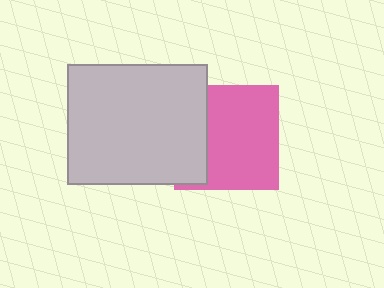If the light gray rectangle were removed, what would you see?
You would see the complete pink square.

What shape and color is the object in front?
The object in front is a light gray rectangle.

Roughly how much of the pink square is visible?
Most of it is visible (roughly 69%).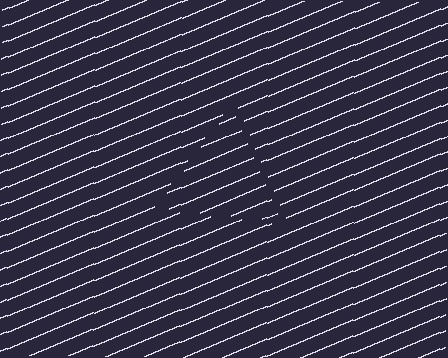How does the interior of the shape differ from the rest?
The interior of the shape contains the same grating, shifted by half a period — the contour is defined by the phase discontinuity where line-ends from the inner and outer gratings abut.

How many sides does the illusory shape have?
3 sides — the line-ends trace a triangle.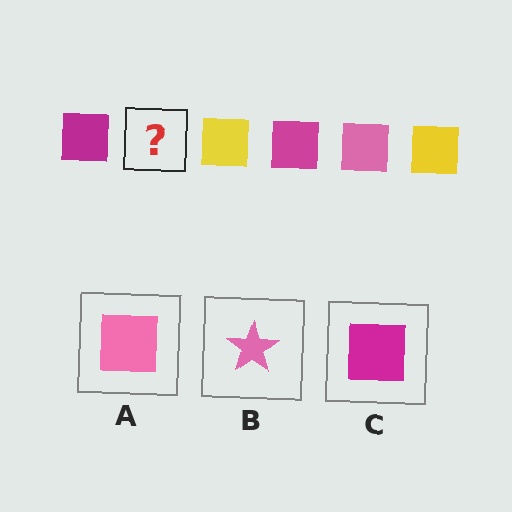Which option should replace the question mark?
Option A.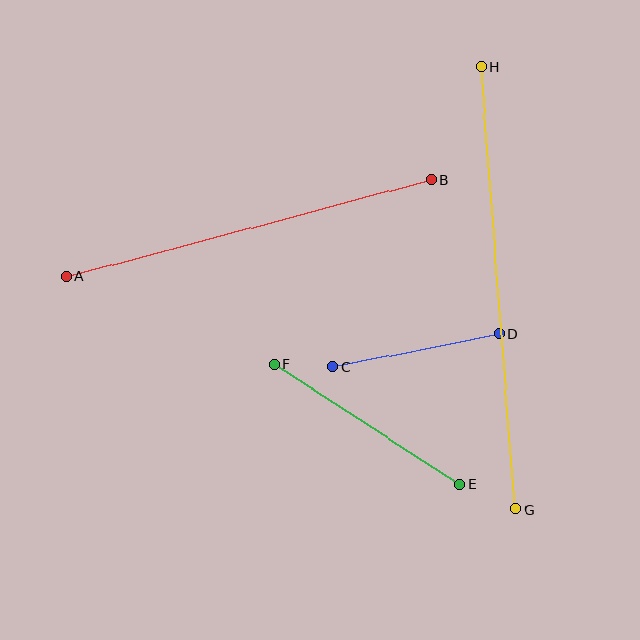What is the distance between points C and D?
The distance is approximately 170 pixels.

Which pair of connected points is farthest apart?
Points G and H are farthest apart.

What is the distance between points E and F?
The distance is approximately 221 pixels.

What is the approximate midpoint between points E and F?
The midpoint is at approximately (367, 424) pixels.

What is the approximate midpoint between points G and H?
The midpoint is at approximately (498, 288) pixels.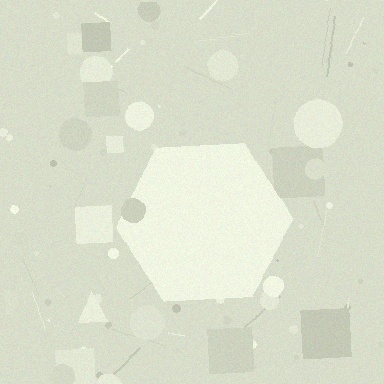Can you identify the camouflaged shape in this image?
The camouflaged shape is a hexagon.